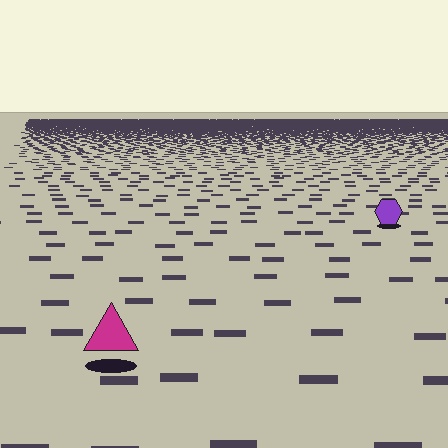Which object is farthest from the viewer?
The purple hexagon is farthest from the viewer. It appears smaller and the ground texture around it is denser.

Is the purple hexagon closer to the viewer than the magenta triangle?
No. The magenta triangle is closer — you can tell from the texture gradient: the ground texture is coarser near it.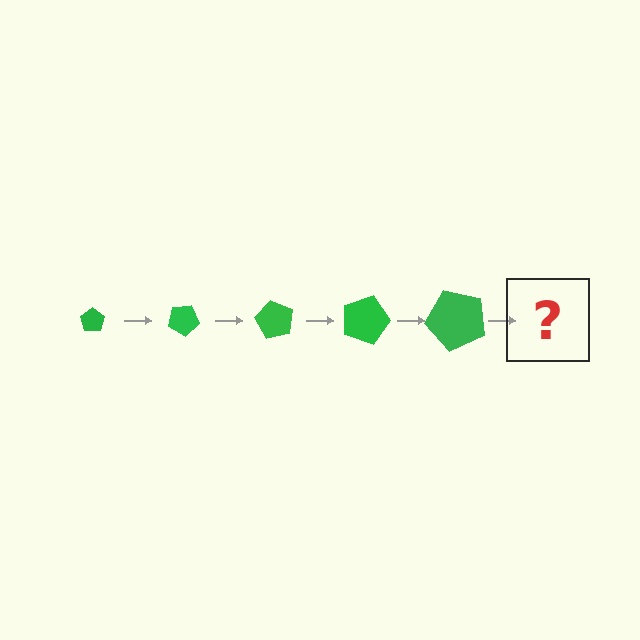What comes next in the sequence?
The next element should be a pentagon, larger than the previous one and rotated 150 degrees from the start.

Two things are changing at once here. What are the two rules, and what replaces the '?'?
The two rules are that the pentagon grows larger each step and it rotates 30 degrees each step. The '?' should be a pentagon, larger than the previous one and rotated 150 degrees from the start.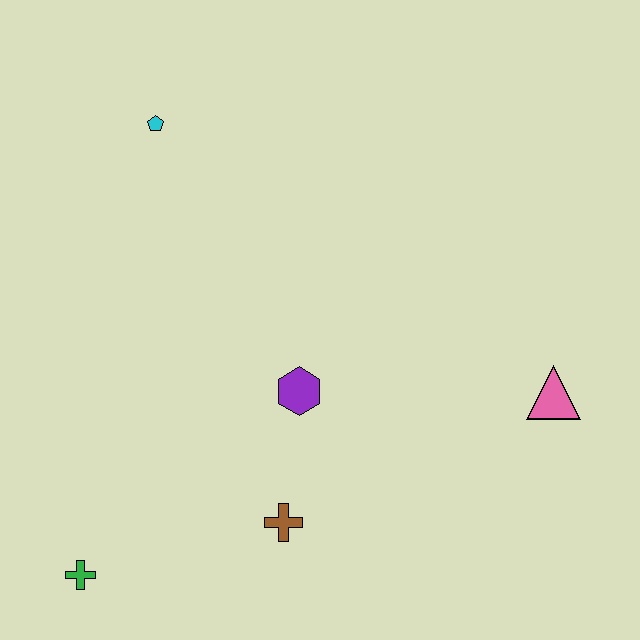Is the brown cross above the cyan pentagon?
No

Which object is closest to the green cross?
The brown cross is closest to the green cross.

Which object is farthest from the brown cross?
The cyan pentagon is farthest from the brown cross.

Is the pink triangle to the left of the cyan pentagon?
No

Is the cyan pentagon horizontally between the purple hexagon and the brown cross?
No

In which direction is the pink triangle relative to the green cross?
The pink triangle is to the right of the green cross.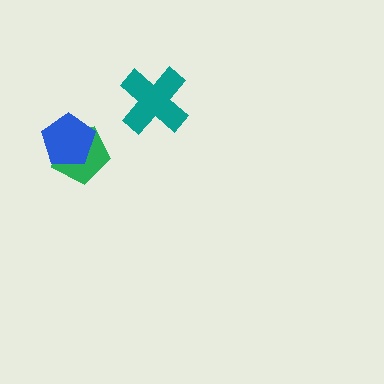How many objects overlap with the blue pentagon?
1 object overlaps with the blue pentagon.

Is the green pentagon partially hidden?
Yes, it is partially covered by another shape.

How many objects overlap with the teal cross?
0 objects overlap with the teal cross.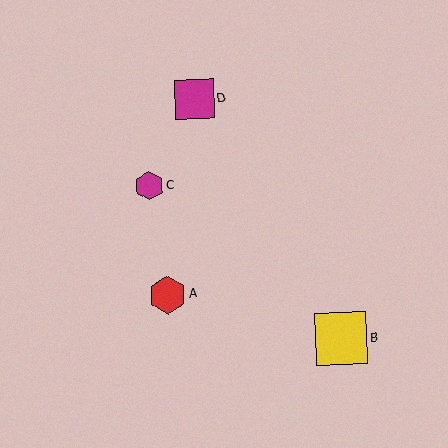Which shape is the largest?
The yellow square (labeled B) is the largest.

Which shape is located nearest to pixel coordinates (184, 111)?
The magenta square (labeled D) at (194, 99) is nearest to that location.